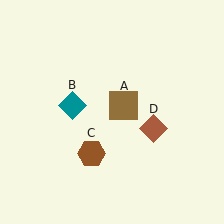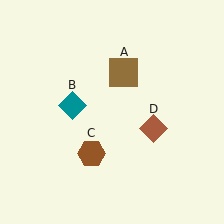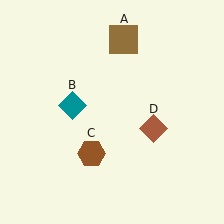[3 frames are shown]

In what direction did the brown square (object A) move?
The brown square (object A) moved up.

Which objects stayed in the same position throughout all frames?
Teal diamond (object B) and brown hexagon (object C) and brown diamond (object D) remained stationary.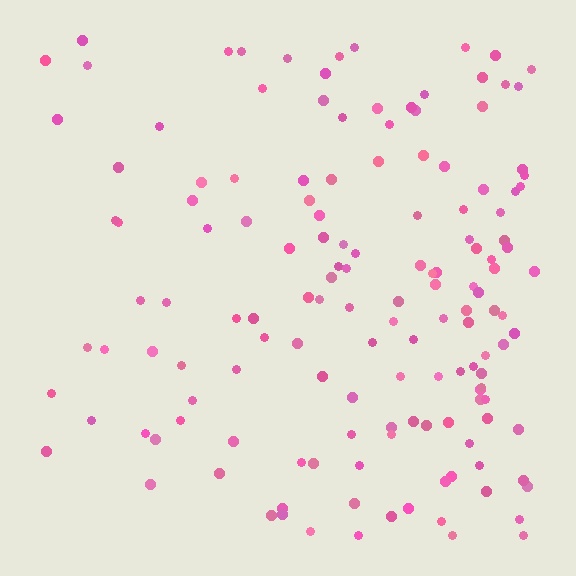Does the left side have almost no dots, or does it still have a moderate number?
Still a moderate number, just noticeably fewer than the right.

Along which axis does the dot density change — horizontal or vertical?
Horizontal.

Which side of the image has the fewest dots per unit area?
The left.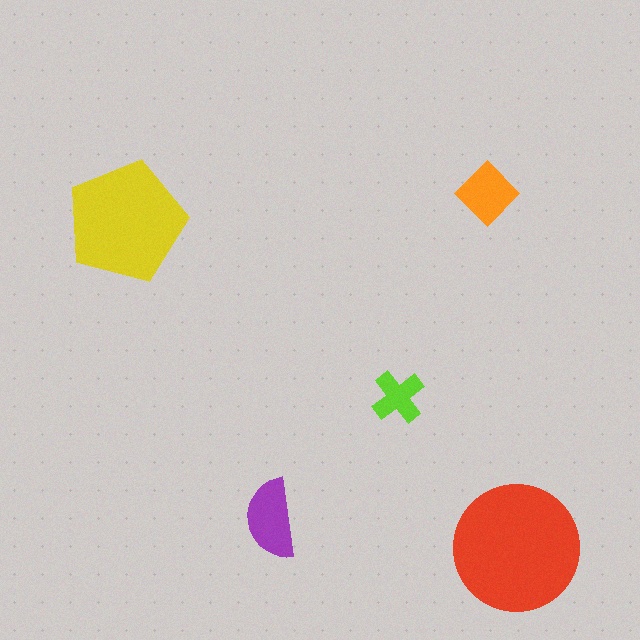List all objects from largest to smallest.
The red circle, the yellow pentagon, the purple semicircle, the orange diamond, the lime cross.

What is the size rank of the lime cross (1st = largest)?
5th.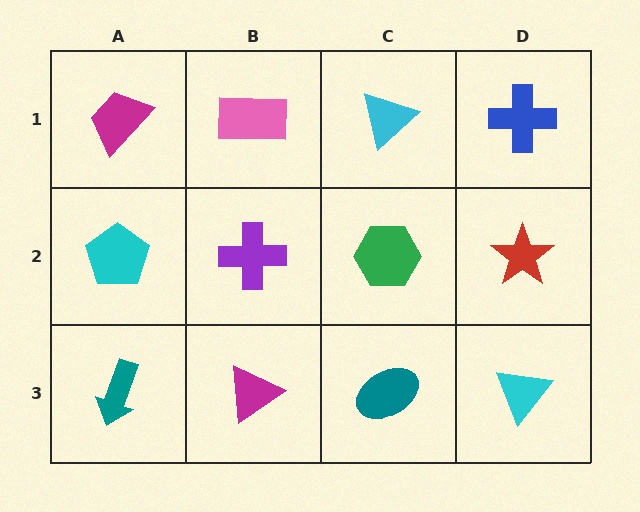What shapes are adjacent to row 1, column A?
A cyan pentagon (row 2, column A), a pink rectangle (row 1, column B).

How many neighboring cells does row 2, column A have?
3.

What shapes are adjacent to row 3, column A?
A cyan pentagon (row 2, column A), a magenta triangle (row 3, column B).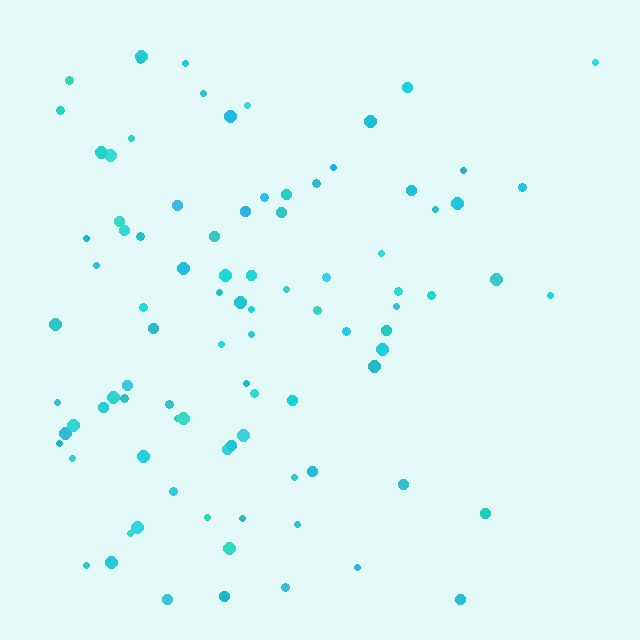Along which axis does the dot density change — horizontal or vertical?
Horizontal.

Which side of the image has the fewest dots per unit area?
The right.